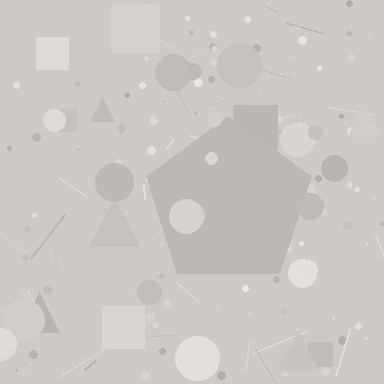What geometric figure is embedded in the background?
A pentagon is embedded in the background.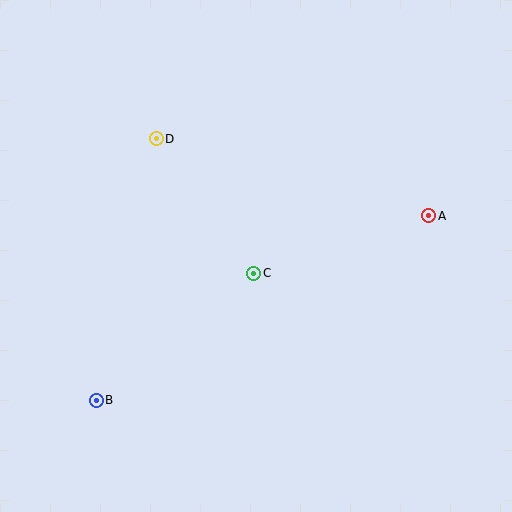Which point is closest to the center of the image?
Point C at (254, 273) is closest to the center.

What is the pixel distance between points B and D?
The distance between B and D is 268 pixels.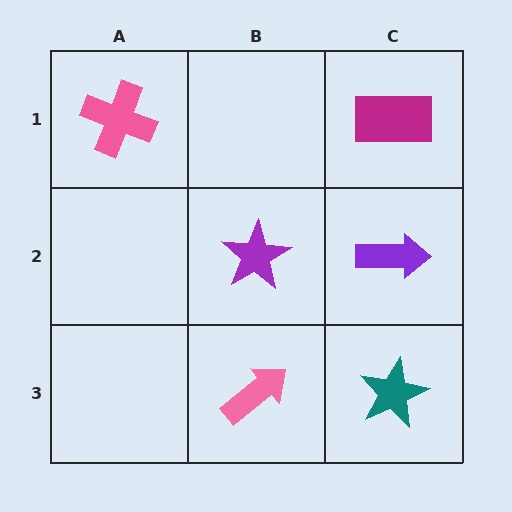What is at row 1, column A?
A pink cross.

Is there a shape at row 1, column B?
No, that cell is empty.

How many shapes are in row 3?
2 shapes.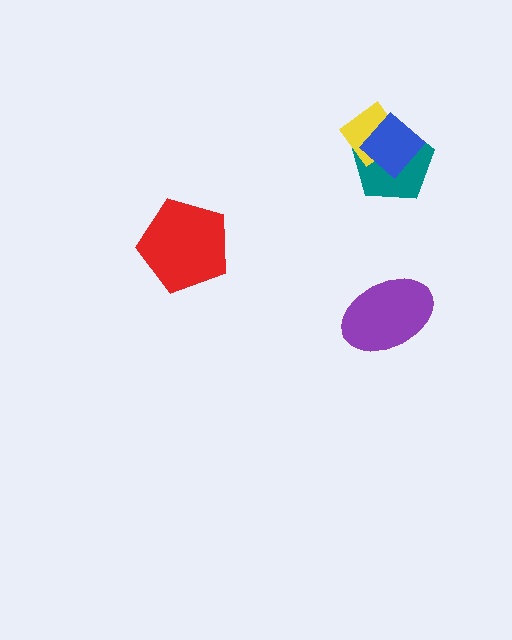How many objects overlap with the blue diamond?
2 objects overlap with the blue diamond.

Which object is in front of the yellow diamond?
The blue diamond is in front of the yellow diamond.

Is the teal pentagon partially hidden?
Yes, it is partially covered by another shape.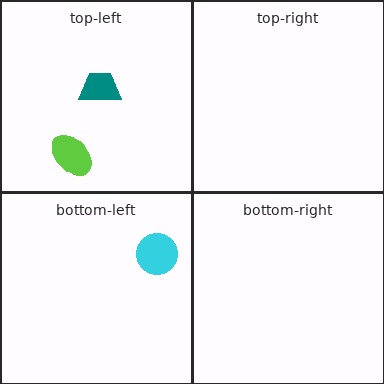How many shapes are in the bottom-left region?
1.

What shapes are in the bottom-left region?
The cyan circle.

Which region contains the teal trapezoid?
The top-left region.